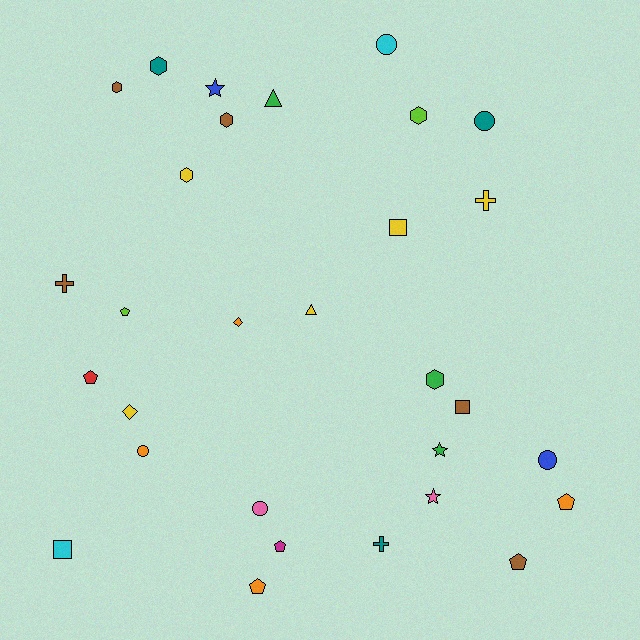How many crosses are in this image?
There are 3 crosses.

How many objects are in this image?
There are 30 objects.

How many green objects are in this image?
There are 3 green objects.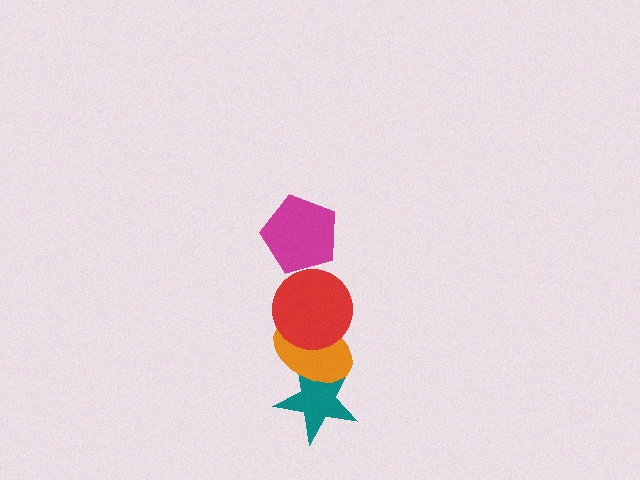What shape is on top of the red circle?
The magenta pentagon is on top of the red circle.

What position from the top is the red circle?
The red circle is 2nd from the top.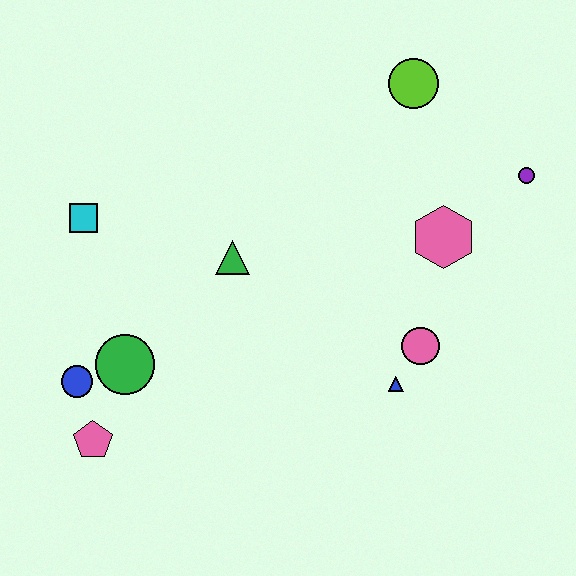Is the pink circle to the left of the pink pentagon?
No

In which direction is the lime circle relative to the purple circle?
The lime circle is to the left of the purple circle.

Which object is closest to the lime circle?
The purple circle is closest to the lime circle.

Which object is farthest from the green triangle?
The purple circle is farthest from the green triangle.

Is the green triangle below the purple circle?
Yes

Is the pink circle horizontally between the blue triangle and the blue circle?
No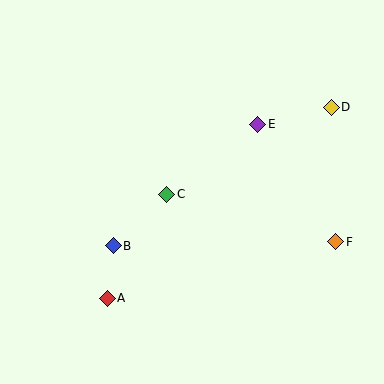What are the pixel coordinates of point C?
Point C is at (167, 194).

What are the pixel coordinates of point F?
Point F is at (336, 242).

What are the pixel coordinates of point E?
Point E is at (258, 124).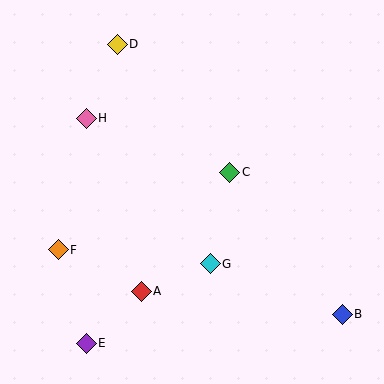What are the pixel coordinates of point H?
Point H is at (86, 118).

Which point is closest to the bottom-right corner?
Point B is closest to the bottom-right corner.